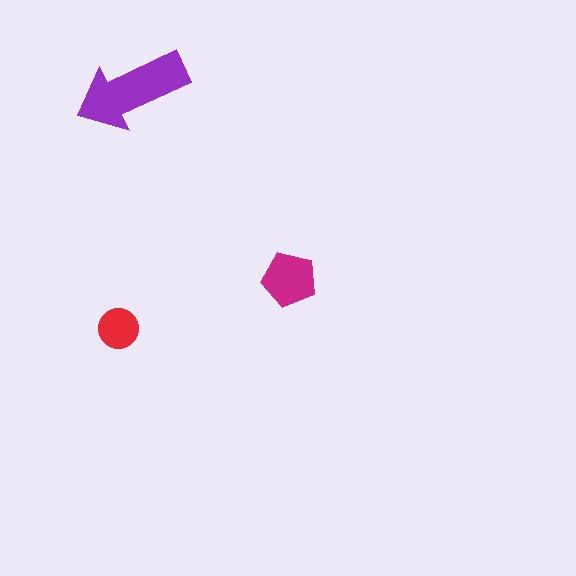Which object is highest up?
The purple arrow is topmost.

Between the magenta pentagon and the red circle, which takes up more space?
The magenta pentagon.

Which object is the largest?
The purple arrow.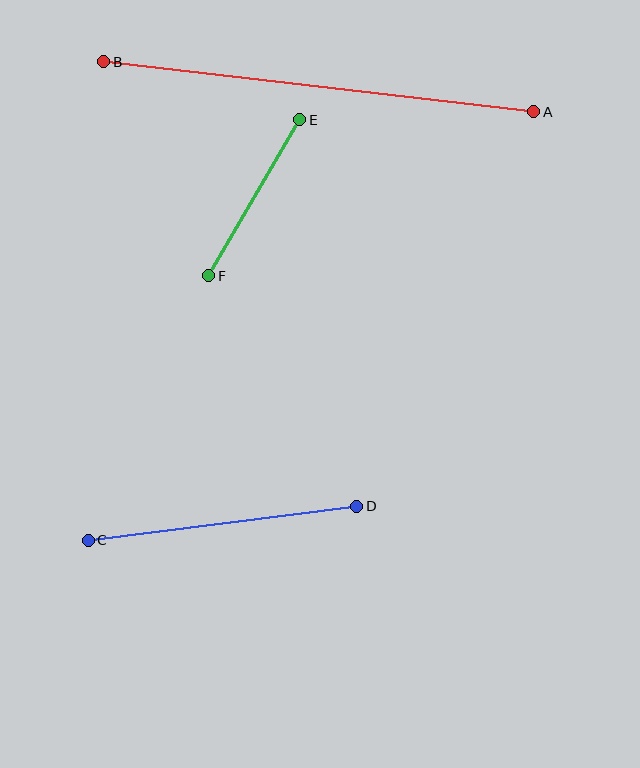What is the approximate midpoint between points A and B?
The midpoint is at approximately (319, 87) pixels.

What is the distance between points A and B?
The distance is approximately 433 pixels.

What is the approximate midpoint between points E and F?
The midpoint is at approximately (254, 198) pixels.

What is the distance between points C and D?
The distance is approximately 271 pixels.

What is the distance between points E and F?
The distance is approximately 181 pixels.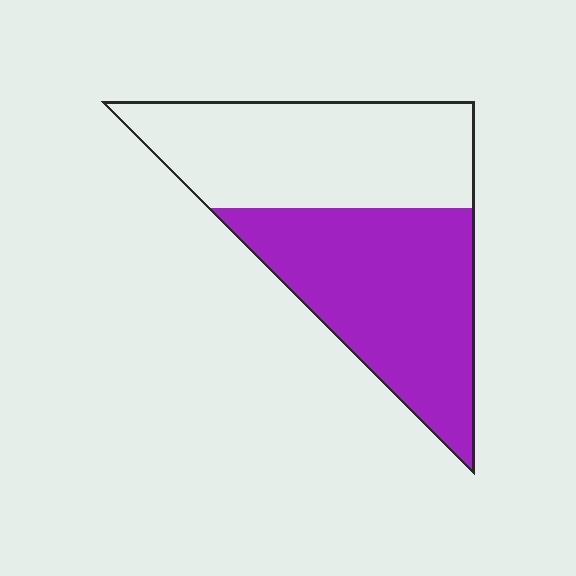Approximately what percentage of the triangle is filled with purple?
Approximately 50%.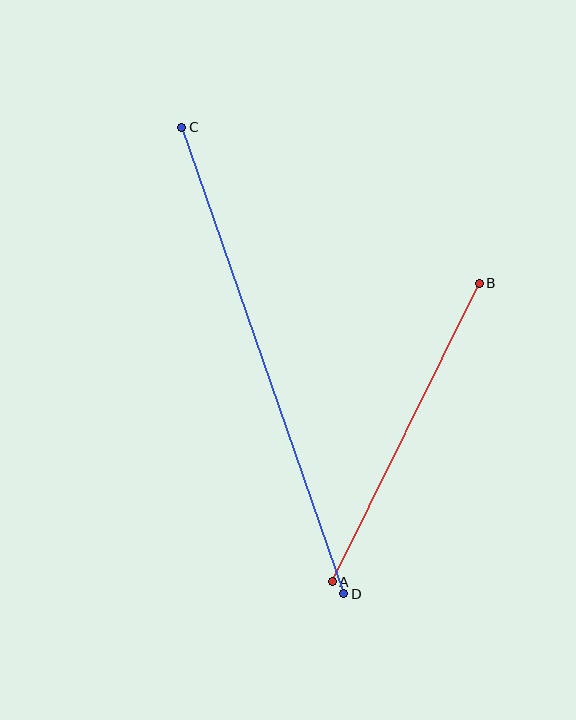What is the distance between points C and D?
The distance is approximately 493 pixels.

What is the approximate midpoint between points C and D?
The midpoint is at approximately (263, 360) pixels.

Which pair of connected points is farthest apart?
Points C and D are farthest apart.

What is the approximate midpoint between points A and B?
The midpoint is at approximately (406, 432) pixels.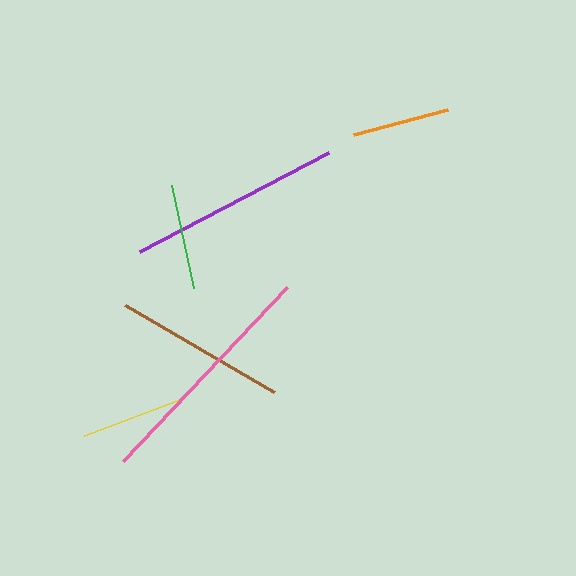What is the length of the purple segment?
The purple segment is approximately 213 pixels long.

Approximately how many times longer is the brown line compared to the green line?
The brown line is approximately 1.6 times the length of the green line.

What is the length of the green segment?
The green segment is approximately 105 pixels long.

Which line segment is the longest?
The pink line is the longest at approximately 239 pixels.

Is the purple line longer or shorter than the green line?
The purple line is longer than the green line.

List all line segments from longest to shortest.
From longest to shortest: pink, purple, brown, yellow, green, orange.